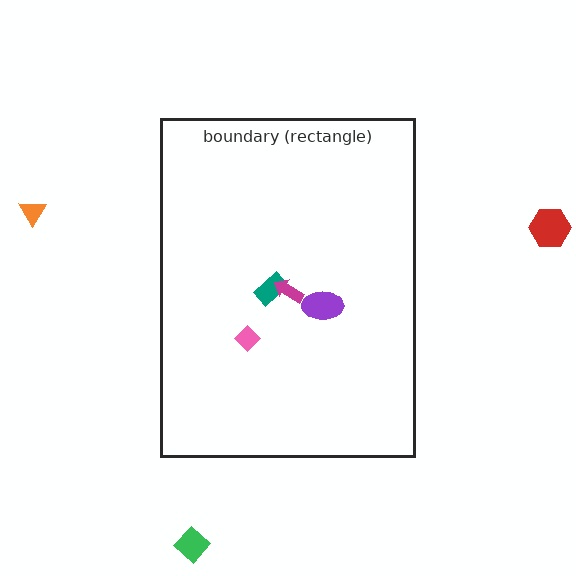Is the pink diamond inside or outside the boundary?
Inside.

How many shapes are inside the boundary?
4 inside, 3 outside.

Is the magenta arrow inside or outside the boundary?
Inside.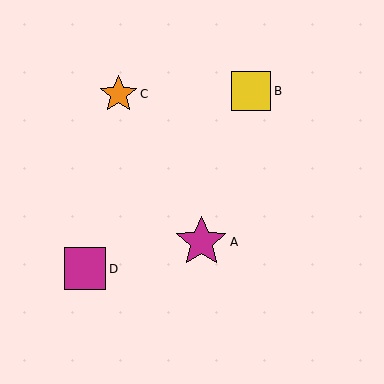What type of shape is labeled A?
Shape A is a magenta star.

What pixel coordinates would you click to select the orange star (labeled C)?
Click at (119, 94) to select the orange star C.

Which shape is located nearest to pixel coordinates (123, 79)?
The orange star (labeled C) at (119, 94) is nearest to that location.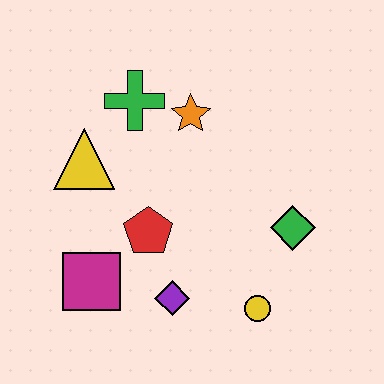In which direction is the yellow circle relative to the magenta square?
The yellow circle is to the right of the magenta square.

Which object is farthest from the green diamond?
The yellow triangle is farthest from the green diamond.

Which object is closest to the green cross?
The orange star is closest to the green cross.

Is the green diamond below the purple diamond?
No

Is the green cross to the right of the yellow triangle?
Yes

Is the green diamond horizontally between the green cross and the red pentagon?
No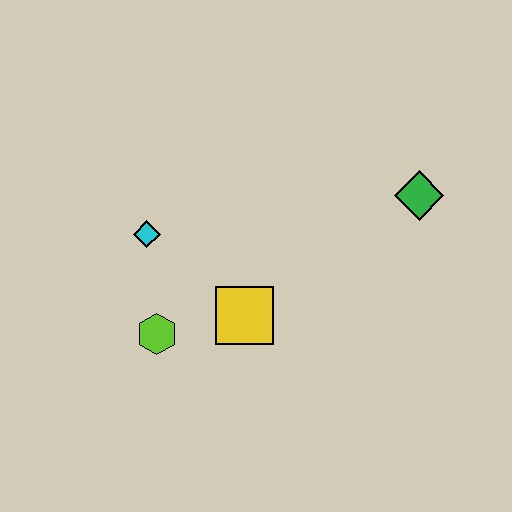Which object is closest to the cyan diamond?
The lime hexagon is closest to the cyan diamond.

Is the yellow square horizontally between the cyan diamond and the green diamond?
Yes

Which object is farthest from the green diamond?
The lime hexagon is farthest from the green diamond.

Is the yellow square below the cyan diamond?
Yes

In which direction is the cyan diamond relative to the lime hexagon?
The cyan diamond is above the lime hexagon.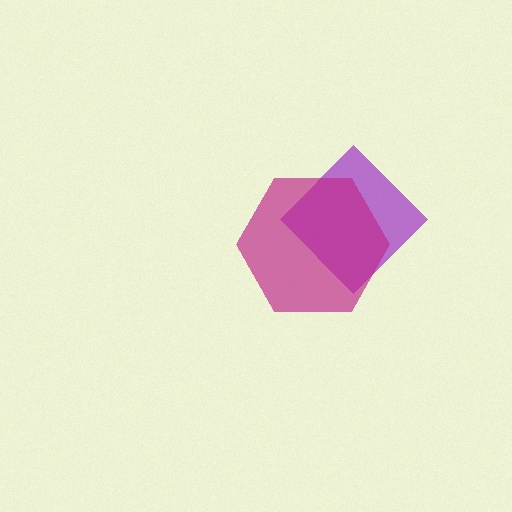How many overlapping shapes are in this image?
There are 2 overlapping shapes in the image.